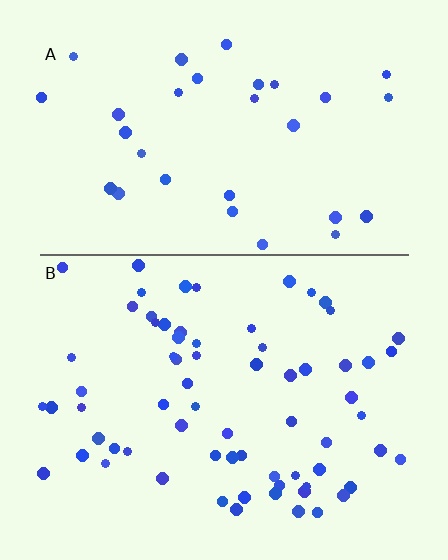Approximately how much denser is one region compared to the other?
Approximately 2.2× — region B over region A.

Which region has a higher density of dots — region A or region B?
B (the bottom).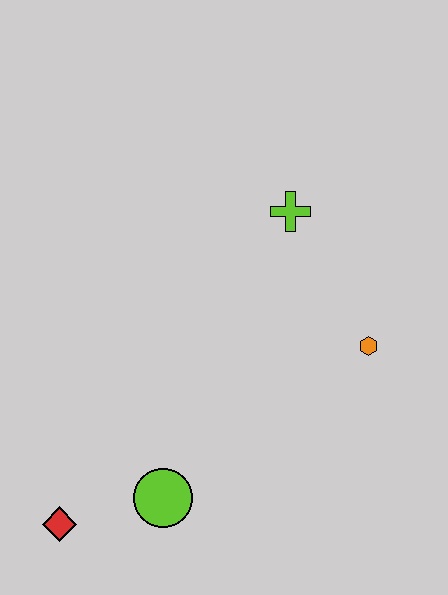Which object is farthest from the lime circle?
The lime cross is farthest from the lime circle.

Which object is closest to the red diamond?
The lime circle is closest to the red diamond.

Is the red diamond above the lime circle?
No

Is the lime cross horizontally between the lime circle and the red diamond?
No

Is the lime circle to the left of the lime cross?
Yes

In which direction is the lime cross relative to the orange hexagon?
The lime cross is above the orange hexagon.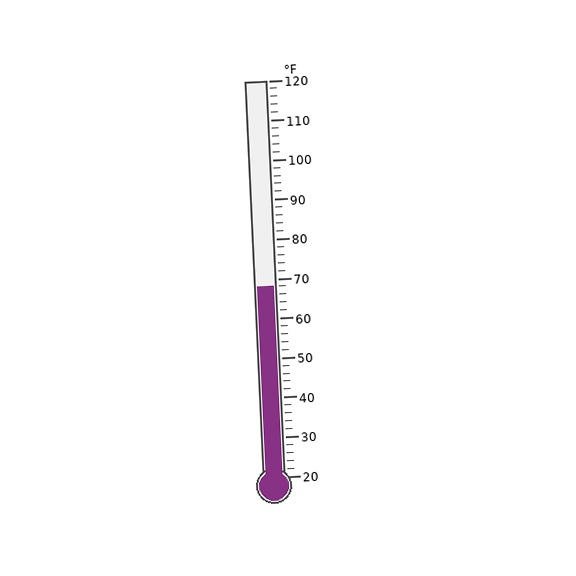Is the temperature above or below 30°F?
The temperature is above 30°F.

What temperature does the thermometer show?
The thermometer shows approximately 68°F.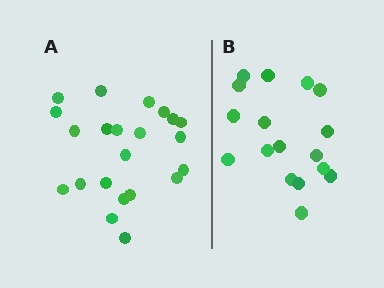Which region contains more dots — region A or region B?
Region A (the left region) has more dots.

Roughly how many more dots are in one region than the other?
Region A has about 5 more dots than region B.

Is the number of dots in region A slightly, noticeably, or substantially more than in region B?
Region A has noticeably more, but not dramatically so. The ratio is roughly 1.3 to 1.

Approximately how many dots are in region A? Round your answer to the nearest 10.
About 20 dots. (The exact count is 22, which rounds to 20.)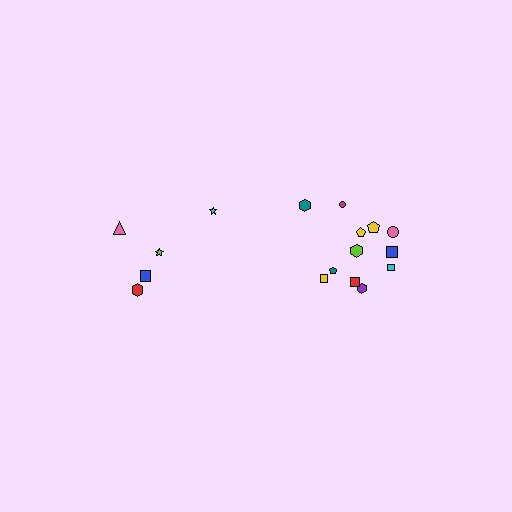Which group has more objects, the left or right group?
The right group.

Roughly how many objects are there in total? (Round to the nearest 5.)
Roughly 15 objects in total.